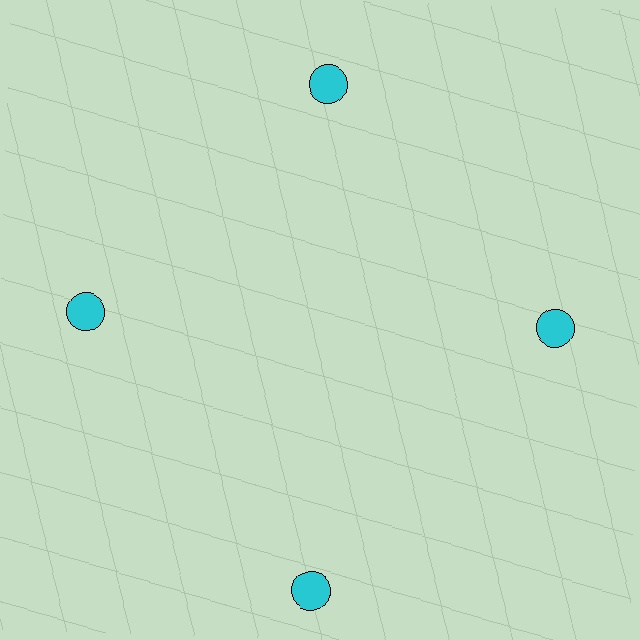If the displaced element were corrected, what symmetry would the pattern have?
It would have 4-fold rotational symmetry — the pattern would map onto itself every 90 degrees.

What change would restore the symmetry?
The symmetry would be restored by moving it inward, back onto the ring so that all 4 circles sit at equal angles and equal distance from the center.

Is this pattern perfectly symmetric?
No. The 4 cyan circles are arranged in a ring, but one element near the 6 o'clock position is pushed outward from the center, breaking the 4-fold rotational symmetry.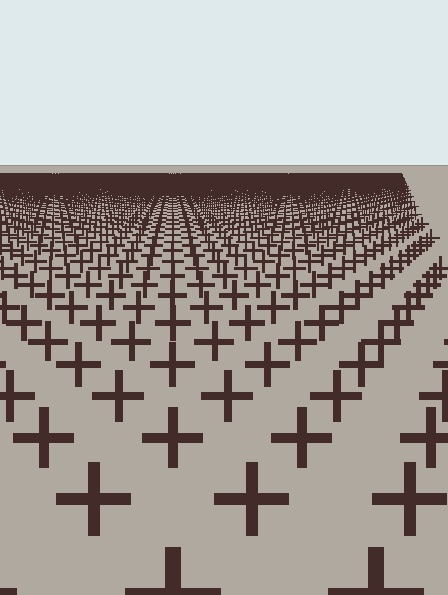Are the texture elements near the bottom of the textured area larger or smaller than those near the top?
Larger. Near the bottom, elements are closer to the viewer and appear at a bigger on-screen size.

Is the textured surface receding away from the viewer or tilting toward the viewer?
The surface is receding away from the viewer. Texture elements get smaller and denser toward the top.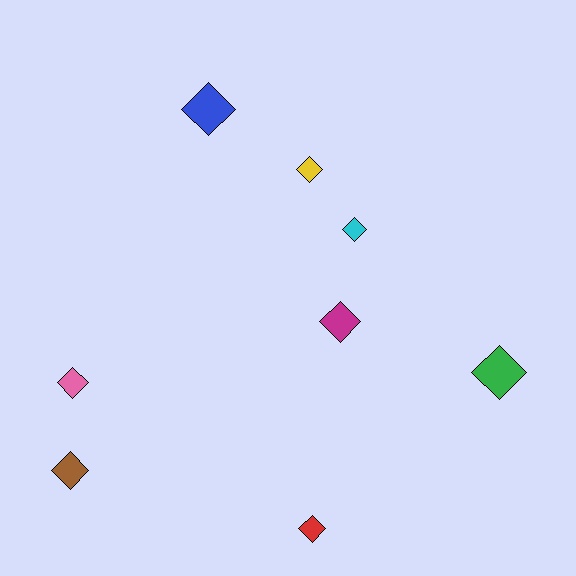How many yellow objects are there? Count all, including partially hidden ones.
There is 1 yellow object.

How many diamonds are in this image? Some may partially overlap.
There are 8 diamonds.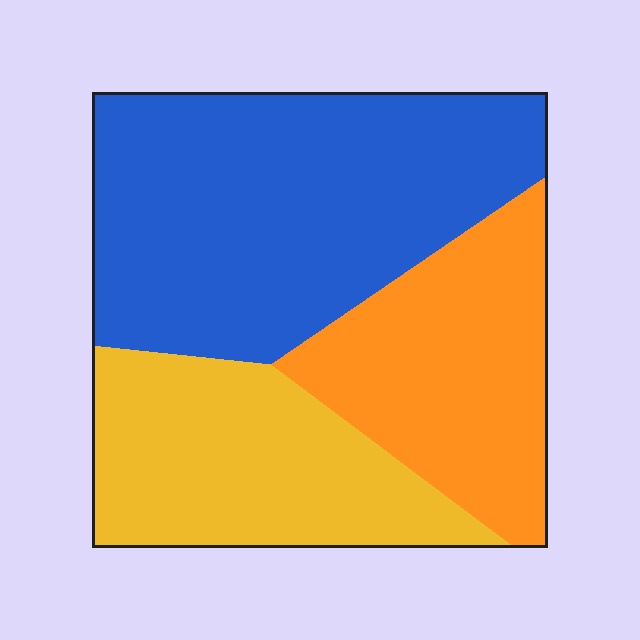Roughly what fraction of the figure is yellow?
Yellow covers 27% of the figure.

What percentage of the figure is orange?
Orange covers roughly 25% of the figure.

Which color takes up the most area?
Blue, at roughly 45%.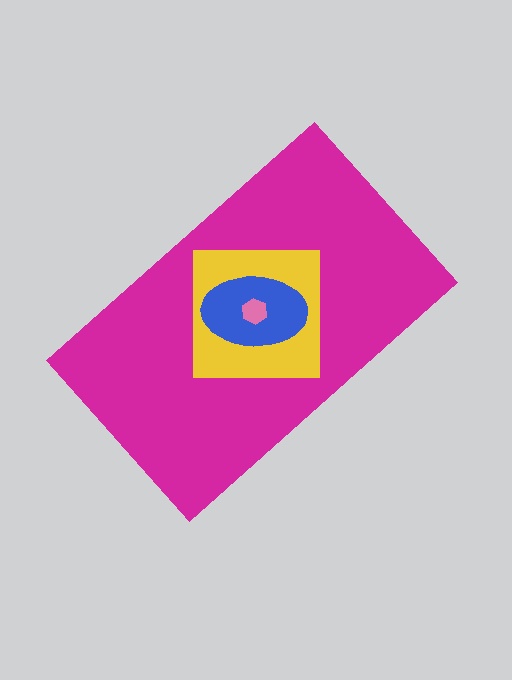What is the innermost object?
The pink hexagon.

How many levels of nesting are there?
4.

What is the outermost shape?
The magenta rectangle.